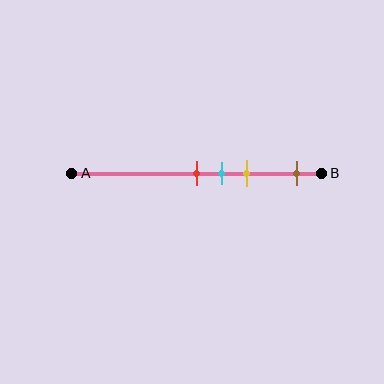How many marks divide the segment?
There are 4 marks dividing the segment.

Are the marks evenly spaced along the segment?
No, the marks are not evenly spaced.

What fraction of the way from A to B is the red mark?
The red mark is approximately 50% (0.5) of the way from A to B.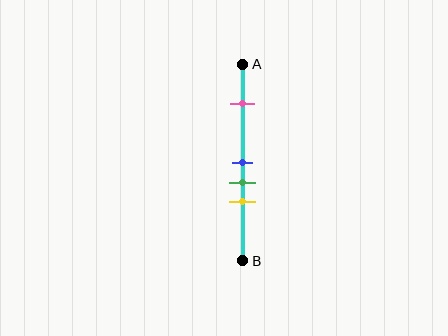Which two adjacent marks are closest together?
The blue and green marks are the closest adjacent pair.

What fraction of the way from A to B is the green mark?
The green mark is approximately 60% (0.6) of the way from A to B.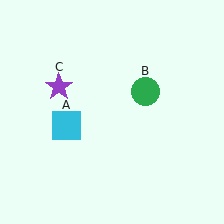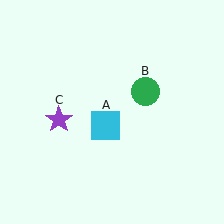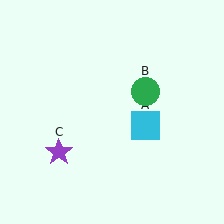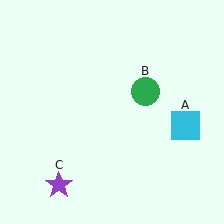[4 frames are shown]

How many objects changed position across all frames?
2 objects changed position: cyan square (object A), purple star (object C).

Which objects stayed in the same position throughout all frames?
Green circle (object B) remained stationary.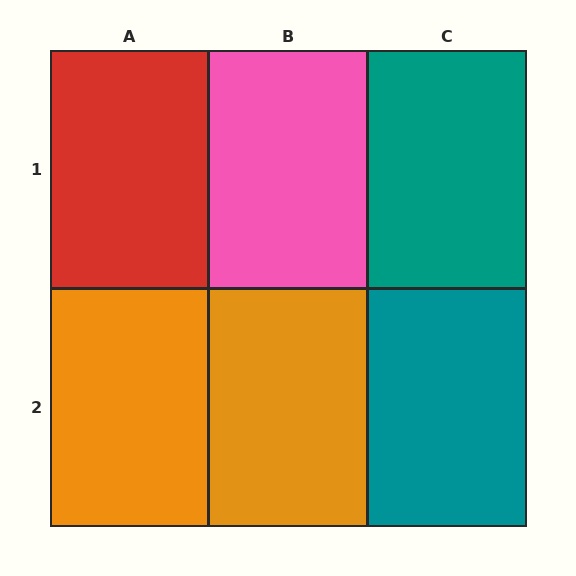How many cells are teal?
2 cells are teal.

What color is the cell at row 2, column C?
Teal.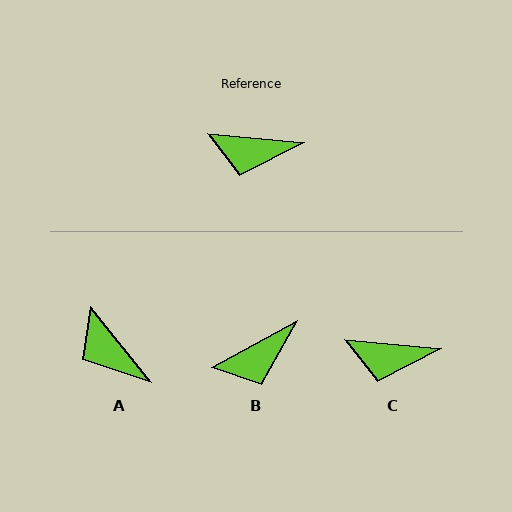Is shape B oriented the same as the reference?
No, it is off by about 34 degrees.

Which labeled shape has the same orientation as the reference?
C.